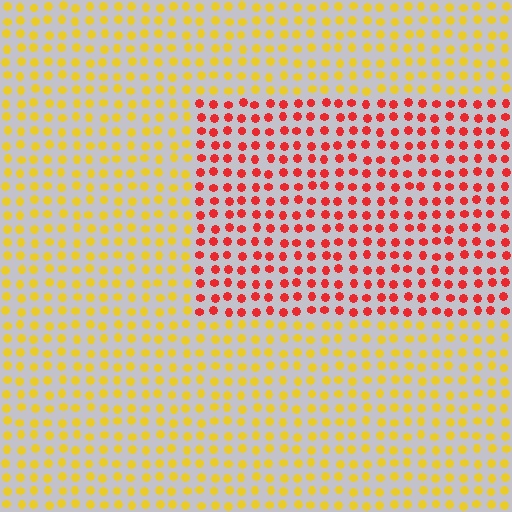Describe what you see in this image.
The image is filled with small yellow elements in a uniform arrangement. A rectangle-shaped region is visible where the elements are tinted to a slightly different hue, forming a subtle color boundary.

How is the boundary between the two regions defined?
The boundary is defined purely by a slight shift in hue (about 53 degrees). Spacing, size, and orientation are identical on both sides.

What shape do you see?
I see a rectangle.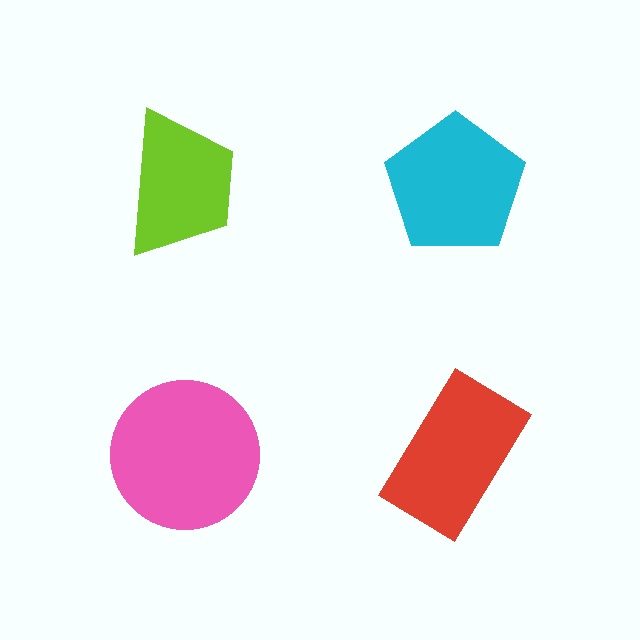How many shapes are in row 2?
2 shapes.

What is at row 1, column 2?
A cyan pentagon.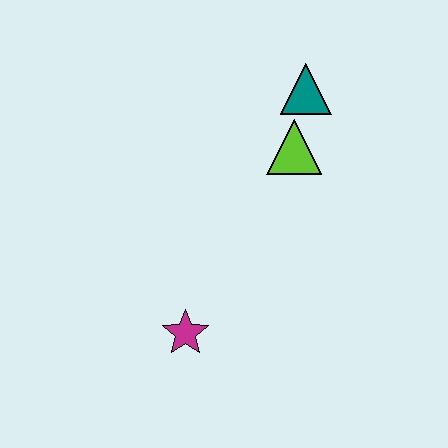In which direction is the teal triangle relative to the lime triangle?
The teal triangle is above the lime triangle.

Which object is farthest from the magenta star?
The teal triangle is farthest from the magenta star.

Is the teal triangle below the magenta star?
No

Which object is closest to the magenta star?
The lime triangle is closest to the magenta star.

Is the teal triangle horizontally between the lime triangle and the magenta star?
No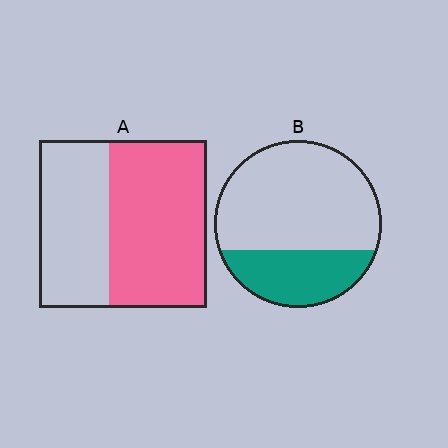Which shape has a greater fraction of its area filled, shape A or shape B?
Shape A.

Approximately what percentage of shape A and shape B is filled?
A is approximately 60% and B is approximately 30%.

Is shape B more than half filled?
No.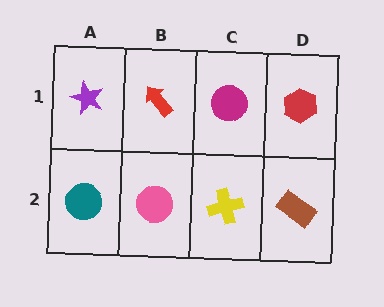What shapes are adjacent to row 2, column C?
A magenta circle (row 1, column C), a pink circle (row 2, column B), a brown rectangle (row 2, column D).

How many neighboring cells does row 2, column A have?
2.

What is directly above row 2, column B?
A red arrow.